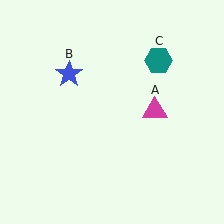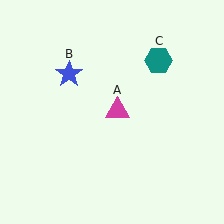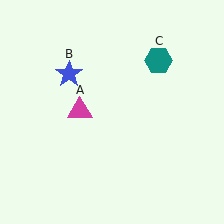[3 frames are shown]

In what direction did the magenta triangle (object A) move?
The magenta triangle (object A) moved left.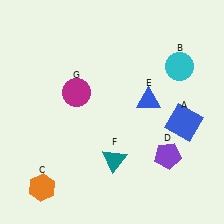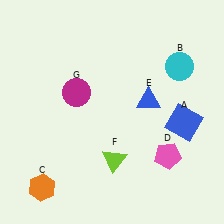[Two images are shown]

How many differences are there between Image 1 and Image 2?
There are 2 differences between the two images.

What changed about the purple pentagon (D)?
In Image 1, D is purple. In Image 2, it changed to pink.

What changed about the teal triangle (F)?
In Image 1, F is teal. In Image 2, it changed to lime.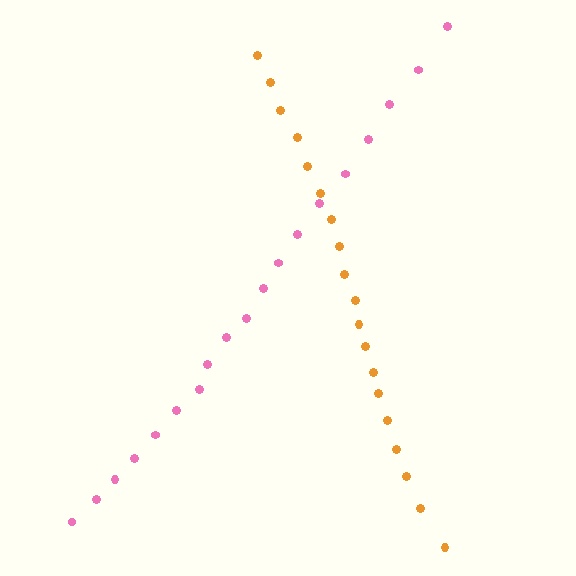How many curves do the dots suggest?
There are 2 distinct paths.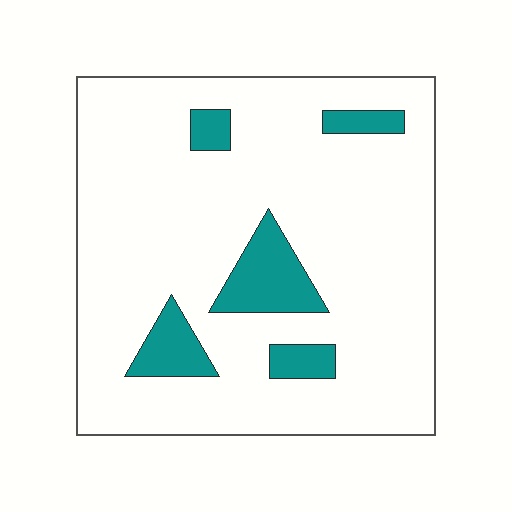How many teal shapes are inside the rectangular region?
5.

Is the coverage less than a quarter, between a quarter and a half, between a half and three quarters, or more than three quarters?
Less than a quarter.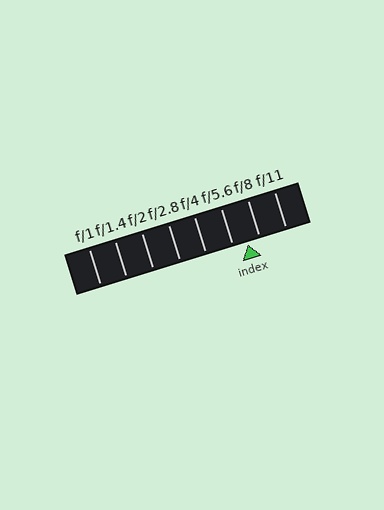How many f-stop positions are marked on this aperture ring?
There are 8 f-stop positions marked.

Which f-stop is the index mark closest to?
The index mark is closest to f/8.